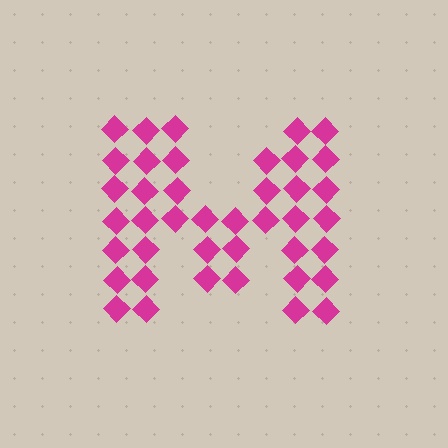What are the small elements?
The small elements are diamonds.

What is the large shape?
The large shape is the letter M.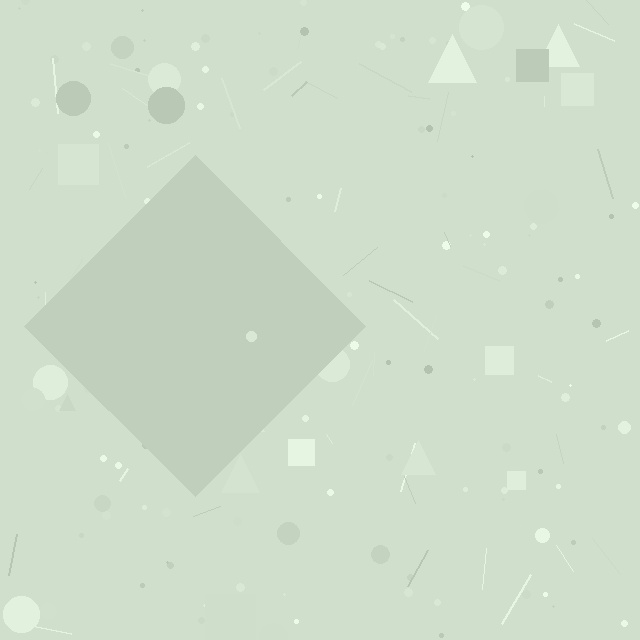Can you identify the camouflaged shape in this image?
The camouflaged shape is a diamond.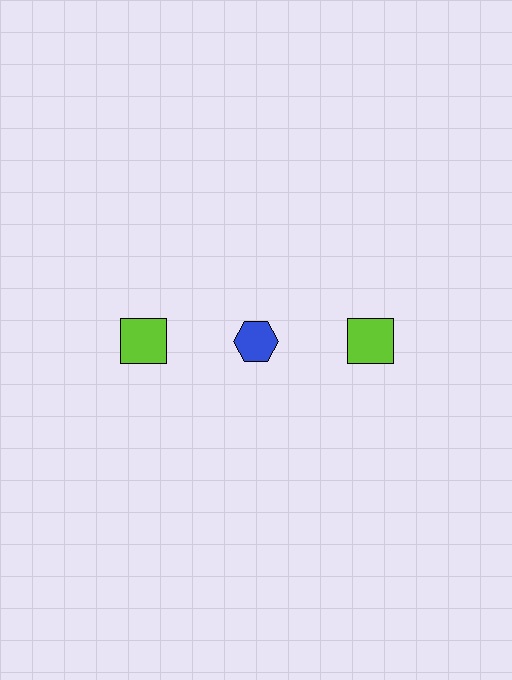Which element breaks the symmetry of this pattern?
The blue hexagon in the top row, second from left column breaks the symmetry. All other shapes are lime squares.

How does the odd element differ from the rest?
It differs in both color (blue instead of lime) and shape (hexagon instead of square).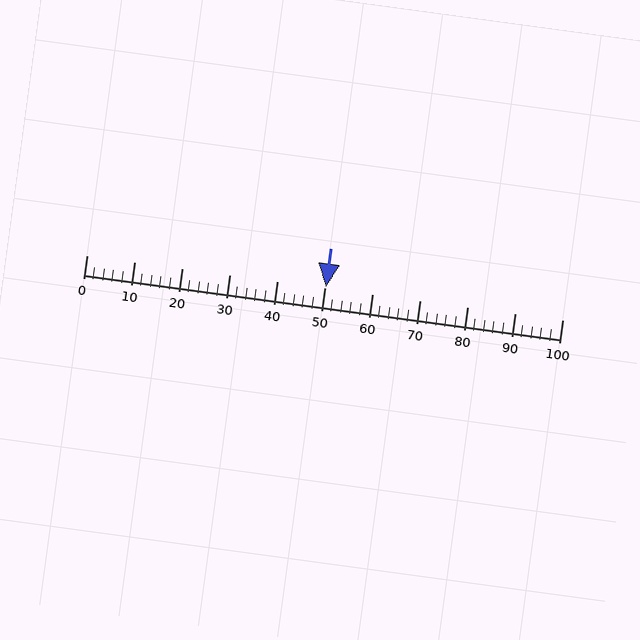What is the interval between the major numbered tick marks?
The major tick marks are spaced 10 units apart.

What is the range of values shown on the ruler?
The ruler shows values from 0 to 100.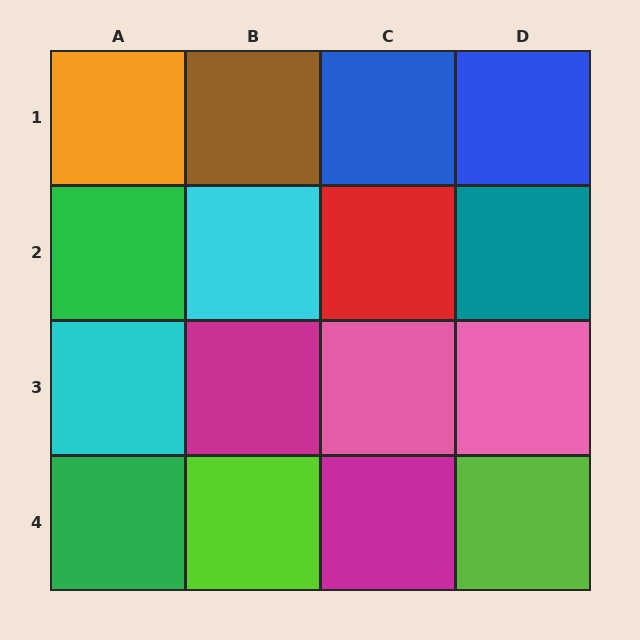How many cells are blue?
2 cells are blue.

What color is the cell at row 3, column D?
Pink.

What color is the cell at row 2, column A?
Green.